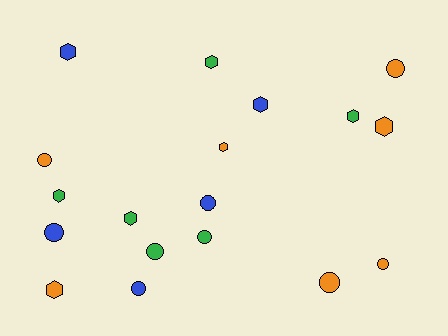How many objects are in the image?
There are 18 objects.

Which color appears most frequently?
Orange, with 7 objects.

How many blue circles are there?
There are 3 blue circles.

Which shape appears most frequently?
Hexagon, with 9 objects.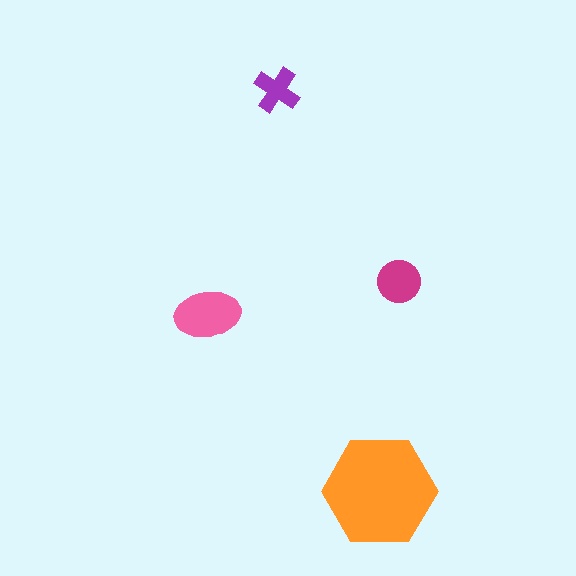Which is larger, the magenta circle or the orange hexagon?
The orange hexagon.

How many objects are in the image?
There are 4 objects in the image.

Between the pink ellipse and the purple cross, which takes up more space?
The pink ellipse.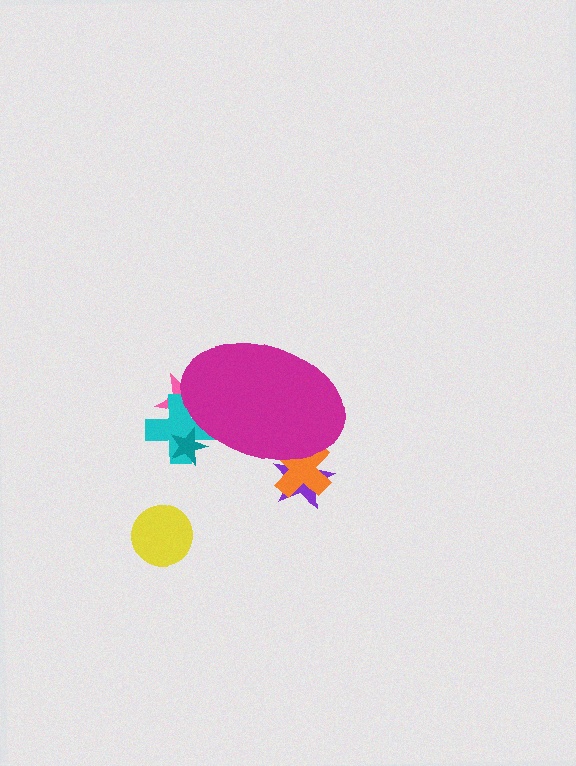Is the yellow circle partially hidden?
No, the yellow circle is fully visible.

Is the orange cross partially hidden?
Yes, the orange cross is partially hidden behind the magenta ellipse.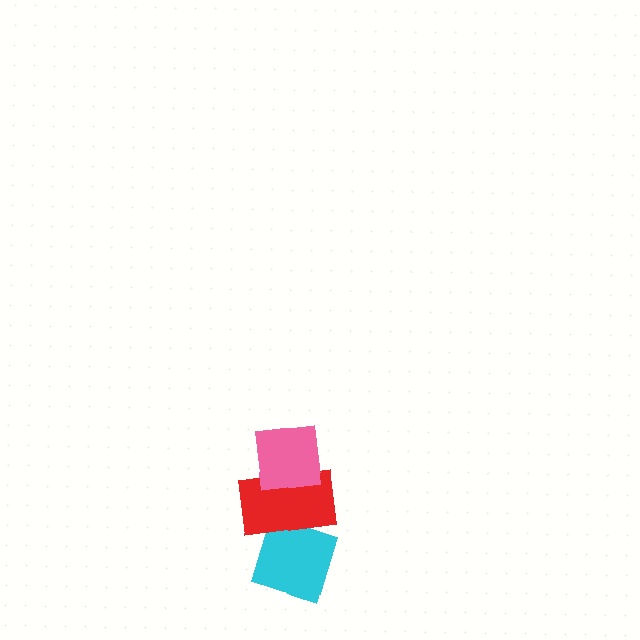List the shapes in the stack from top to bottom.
From top to bottom: the pink square, the red rectangle, the cyan diamond.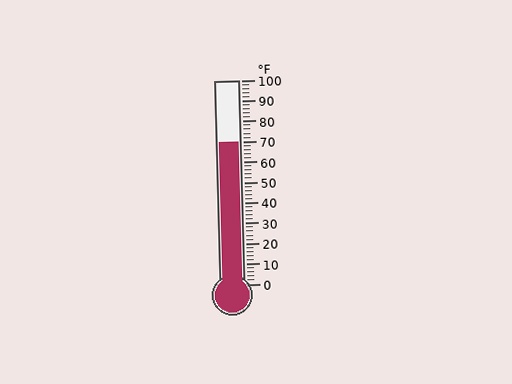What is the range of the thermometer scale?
The thermometer scale ranges from 0°F to 100°F.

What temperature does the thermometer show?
The thermometer shows approximately 70°F.